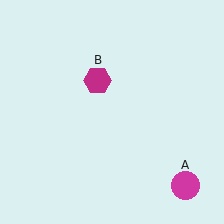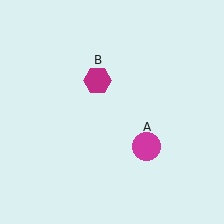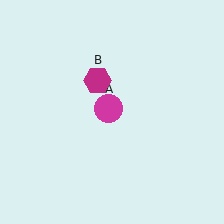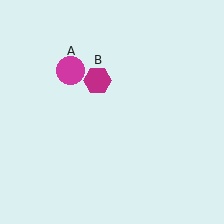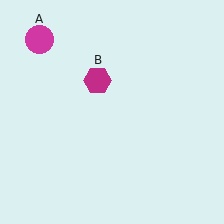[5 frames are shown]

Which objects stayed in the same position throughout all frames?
Magenta hexagon (object B) remained stationary.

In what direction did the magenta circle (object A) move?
The magenta circle (object A) moved up and to the left.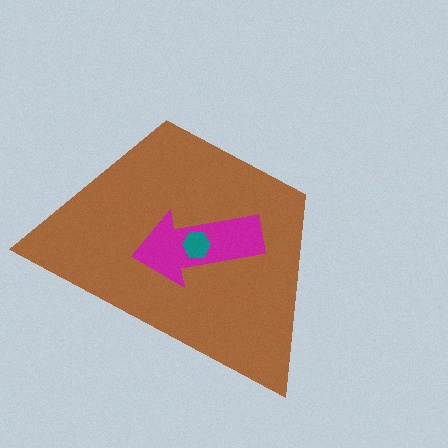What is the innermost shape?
The teal hexagon.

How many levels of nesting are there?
3.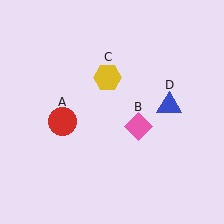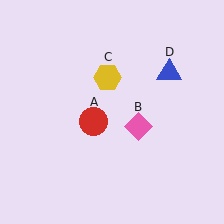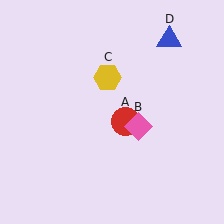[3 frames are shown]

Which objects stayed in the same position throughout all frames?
Pink diamond (object B) and yellow hexagon (object C) remained stationary.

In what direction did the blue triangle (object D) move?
The blue triangle (object D) moved up.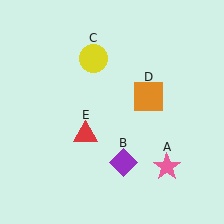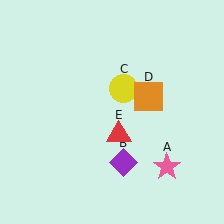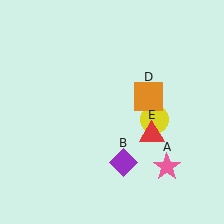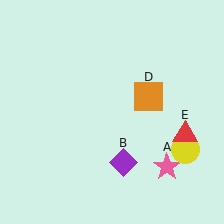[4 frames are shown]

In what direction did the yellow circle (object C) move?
The yellow circle (object C) moved down and to the right.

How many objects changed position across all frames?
2 objects changed position: yellow circle (object C), red triangle (object E).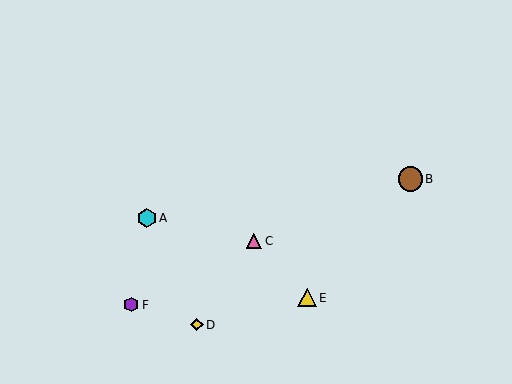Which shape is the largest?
The brown circle (labeled B) is the largest.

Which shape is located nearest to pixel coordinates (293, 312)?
The yellow triangle (labeled E) at (307, 298) is nearest to that location.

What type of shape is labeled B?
Shape B is a brown circle.